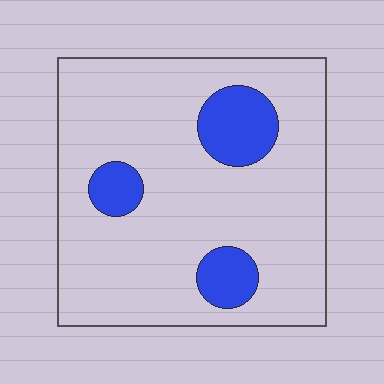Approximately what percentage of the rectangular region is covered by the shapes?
Approximately 15%.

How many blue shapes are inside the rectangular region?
3.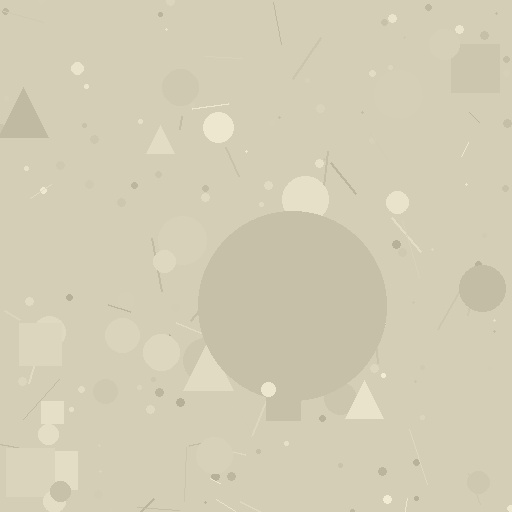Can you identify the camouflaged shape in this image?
The camouflaged shape is a circle.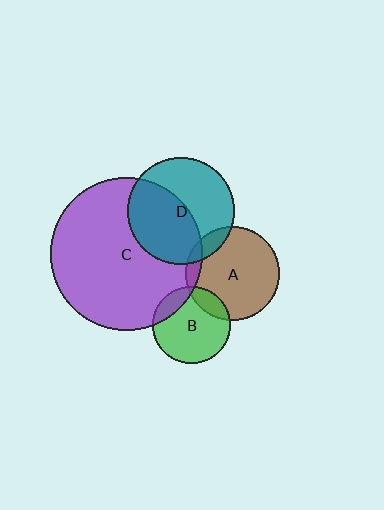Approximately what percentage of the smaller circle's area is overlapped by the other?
Approximately 15%.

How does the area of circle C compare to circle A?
Approximately 2.6 times.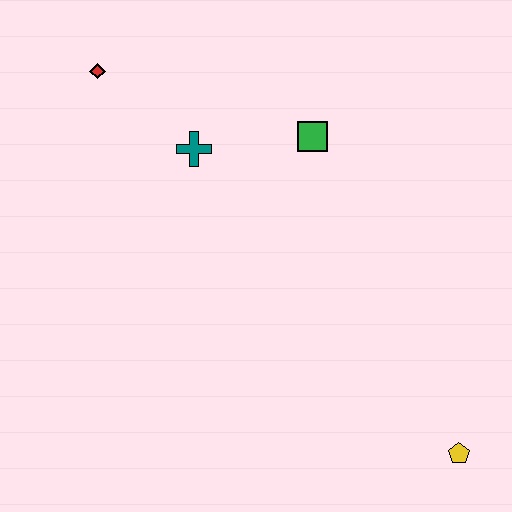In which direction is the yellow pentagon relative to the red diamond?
The yellow pentagon is below the red diamond.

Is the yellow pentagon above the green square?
No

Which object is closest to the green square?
The teal cross is closest to the green square.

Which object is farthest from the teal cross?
The yellow pentagon is farthest from the teal cross.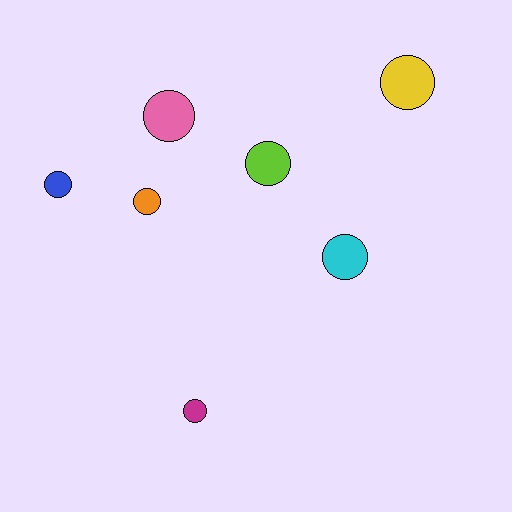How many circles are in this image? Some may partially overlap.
There are 7 circles.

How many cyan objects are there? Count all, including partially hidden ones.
There is 1 cyan object.